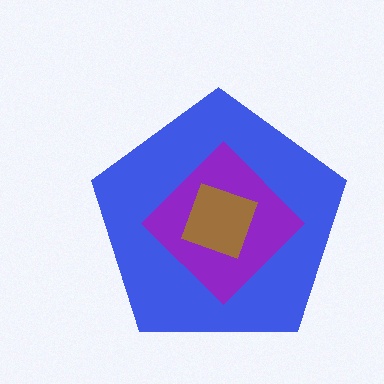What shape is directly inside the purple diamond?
The brown square.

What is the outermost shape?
The blue pentagon.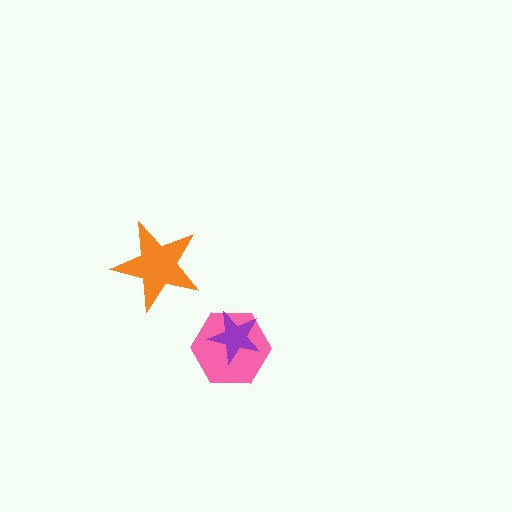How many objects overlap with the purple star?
1 object overlaps with the purple star.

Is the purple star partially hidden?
No, no other shape covers it.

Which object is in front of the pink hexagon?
The purple star is in front of the pink hexagon.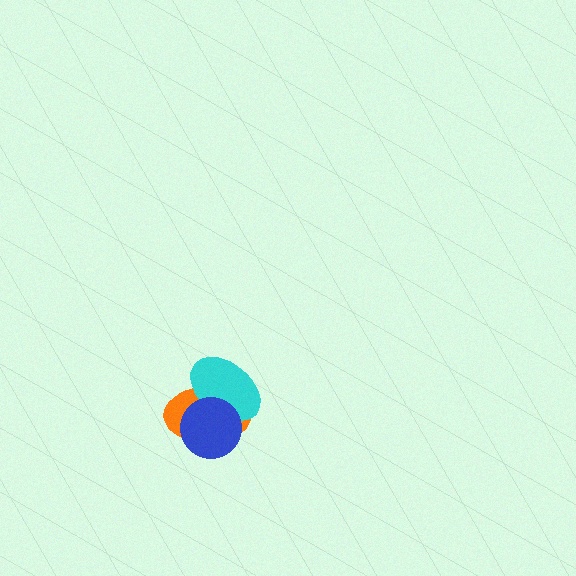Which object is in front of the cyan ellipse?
The blue circle is in front of the cyan ellipse.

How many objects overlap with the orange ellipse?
2 objects overlap with the orange ellipse.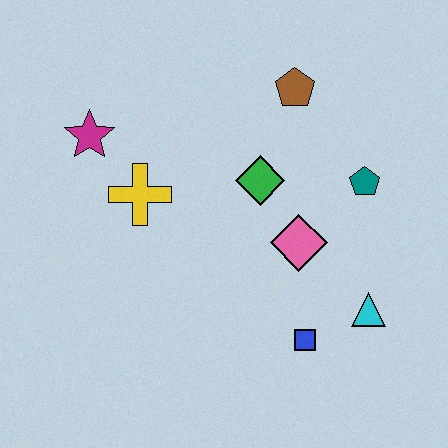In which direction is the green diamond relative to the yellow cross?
The green diamond is to the right of the yellow cross.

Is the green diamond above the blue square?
Yes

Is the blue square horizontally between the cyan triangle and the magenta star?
Yes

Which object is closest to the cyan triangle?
The blue square is closest to the cyan triangle.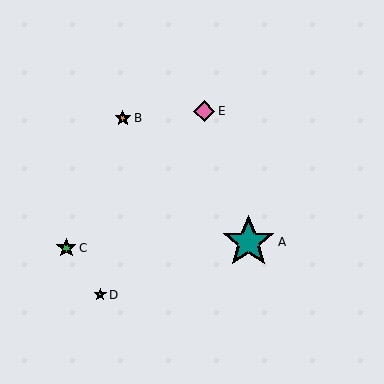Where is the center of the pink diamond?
The center of the pink diamond is at (204, 111).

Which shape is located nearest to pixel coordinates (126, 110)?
The orange star (labeled B) at (123, 118) is nearest to that location.